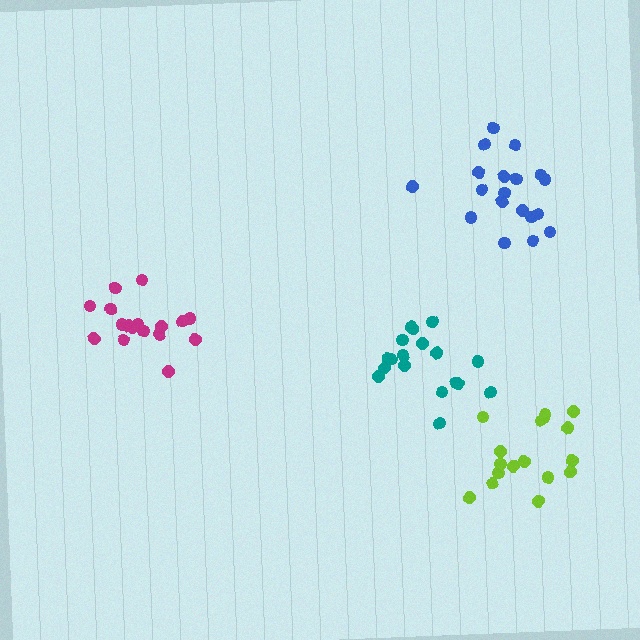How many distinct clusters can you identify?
There are 4 distinct clusters.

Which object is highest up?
The blue cluster is topmost.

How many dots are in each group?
Group 1: 18 dots, Group 2: 17 dots, Group 3: 19 dots, Group 4: 17 dots (71 total).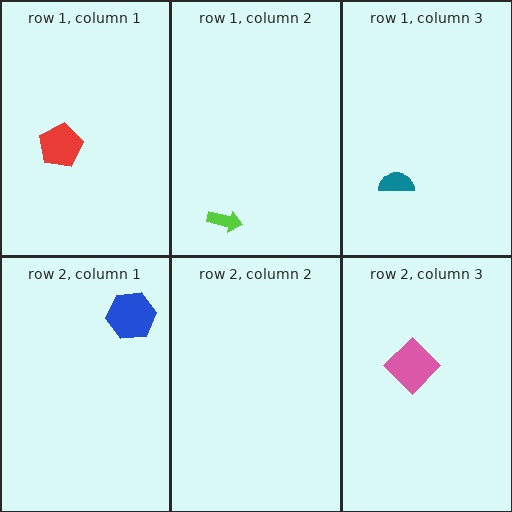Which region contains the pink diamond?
The row 2, column 3 region.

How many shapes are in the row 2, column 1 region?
1.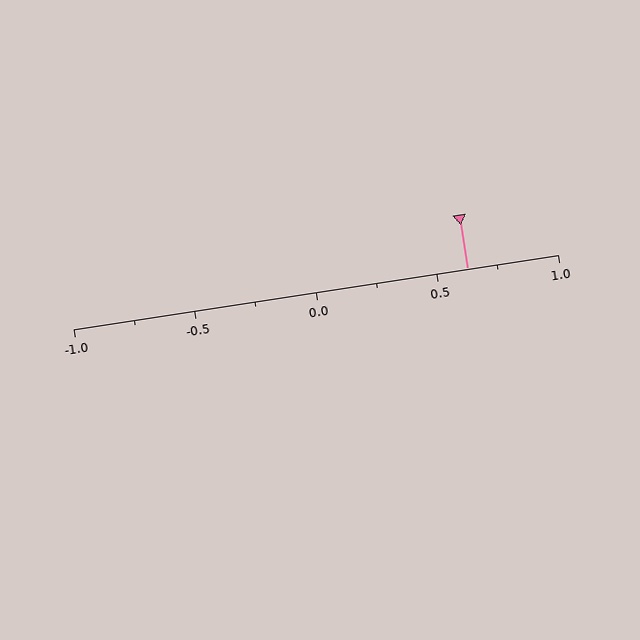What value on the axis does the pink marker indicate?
The marker indicates approximately 0.62.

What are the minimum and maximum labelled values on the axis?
The axis runs from -1.0 to 1.0.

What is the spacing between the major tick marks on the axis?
The major ticks are spaced 0.5 apart.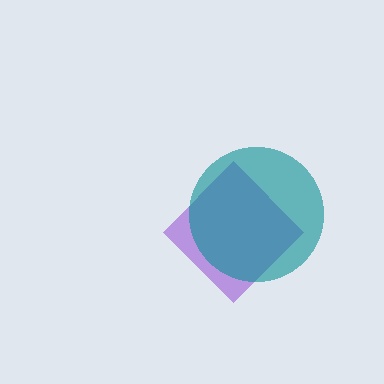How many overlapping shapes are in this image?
There are 2 overlapping shapes in the image.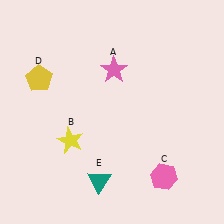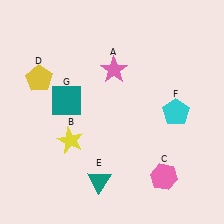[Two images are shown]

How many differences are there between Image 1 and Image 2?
There are 2 differences between the two images.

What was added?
A cyan pentagon (F), a teal square (G) were added in Image 2.